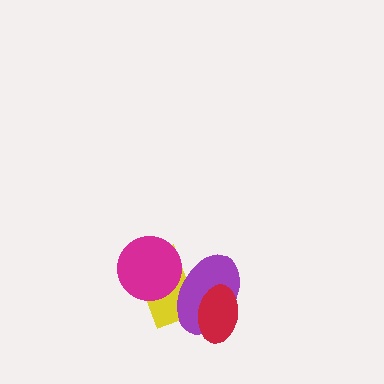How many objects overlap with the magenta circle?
2 objects overlap with the magenta circle.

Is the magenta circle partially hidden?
No, no other shape covers it.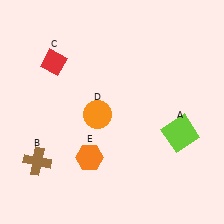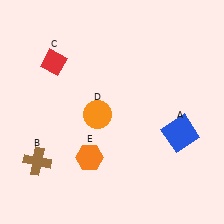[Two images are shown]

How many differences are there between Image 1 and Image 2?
There is 1 difference between the two images.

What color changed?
The square (A) changed from lime in Image 1 to blue in Image 2.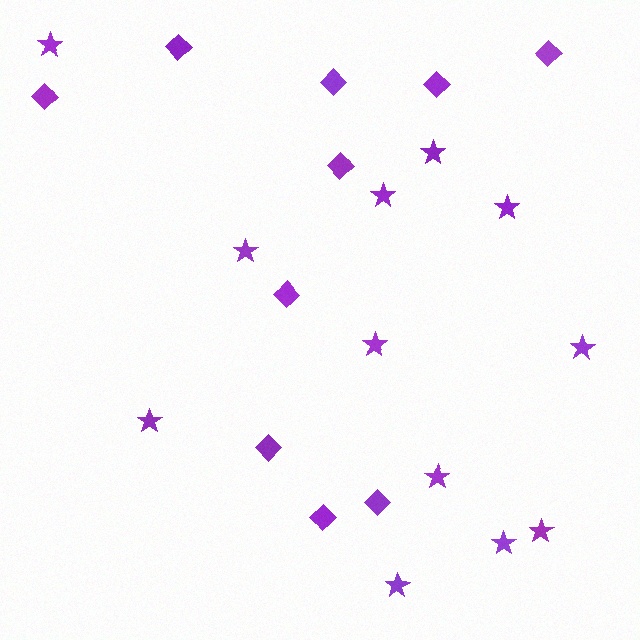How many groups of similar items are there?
There are 2 groups: one group of diamonds (10) and one group of stars (12).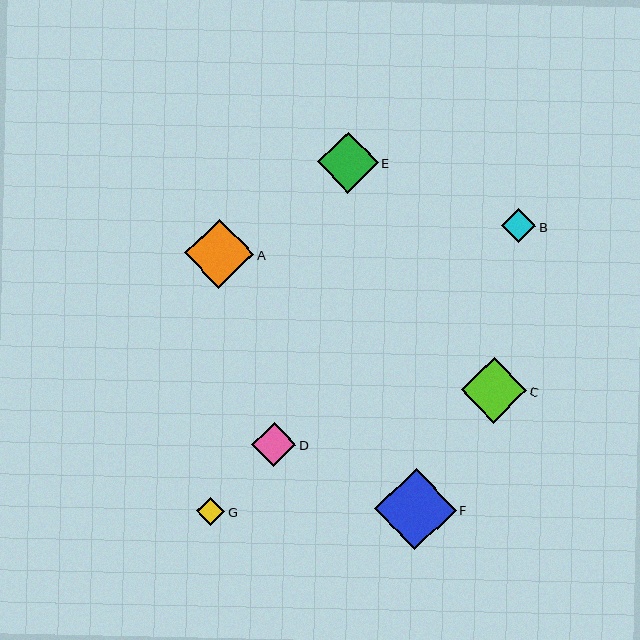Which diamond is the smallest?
Diamond G is the smallest with a size of approximately 28 pixels.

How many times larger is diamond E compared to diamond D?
Diamond E is approximately 1.4 times the size of diamond D.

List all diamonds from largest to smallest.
From largest to smallest: F, A, C, E, D, B, G.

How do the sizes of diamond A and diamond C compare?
Diamond A and diamond C are approximately the same size.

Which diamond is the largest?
Diamond F is the largest with a size of approximately 81 pixels.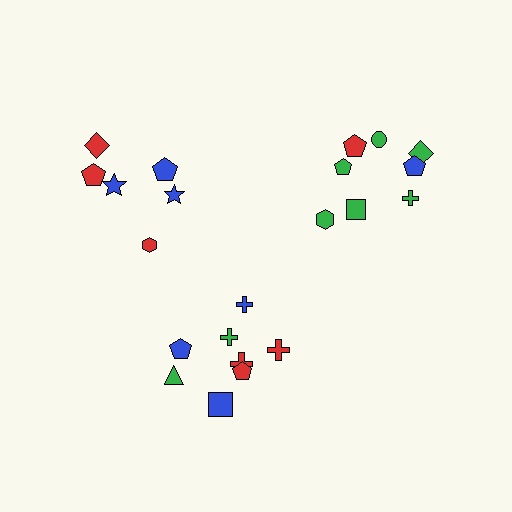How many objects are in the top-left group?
There are 6 objects.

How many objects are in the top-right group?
There are 8 objects.